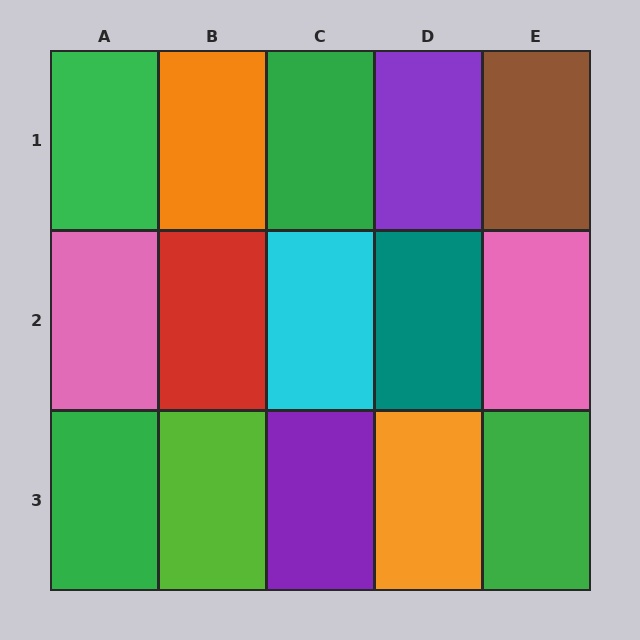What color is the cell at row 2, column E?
Pink.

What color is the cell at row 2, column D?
Teal.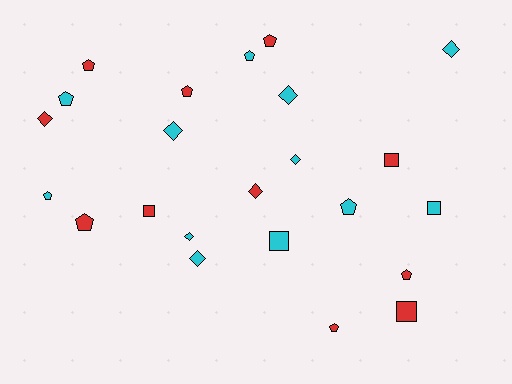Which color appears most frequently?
Cyan, with 12 objects.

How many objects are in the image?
There are 23 objects.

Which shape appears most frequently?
Pentagon, with 10 objects.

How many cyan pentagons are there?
There are 4 cyan pentagons.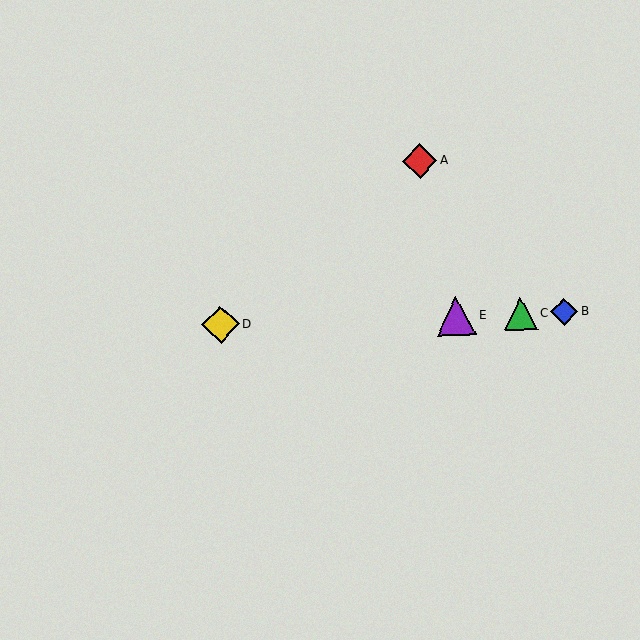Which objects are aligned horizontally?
Objects B, C, D, E are aligned horizontally.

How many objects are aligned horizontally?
4 objects (B, C, D, E) are aligned horizontally.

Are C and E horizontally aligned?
Yes, both are at y≈313.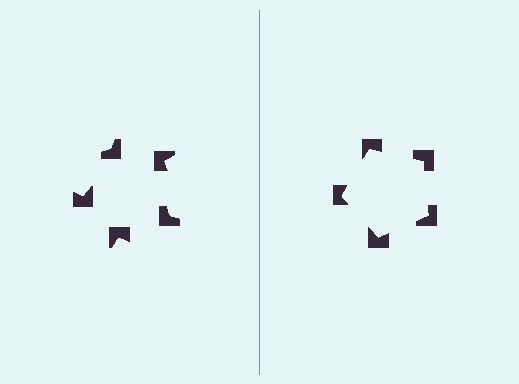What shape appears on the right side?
An illusory pentagon.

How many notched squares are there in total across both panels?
10 — 5 on each side.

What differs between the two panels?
The notched squares are positioned identically on both sides; only the wedge orientations differ. On the right they align to a pentagon; on the left they are misaligned.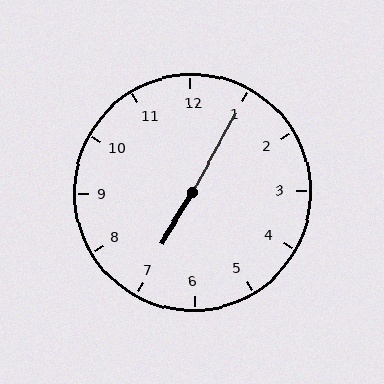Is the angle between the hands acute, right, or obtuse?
It is obtuse.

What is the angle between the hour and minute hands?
Approximately 178 degrees.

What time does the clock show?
7:05.